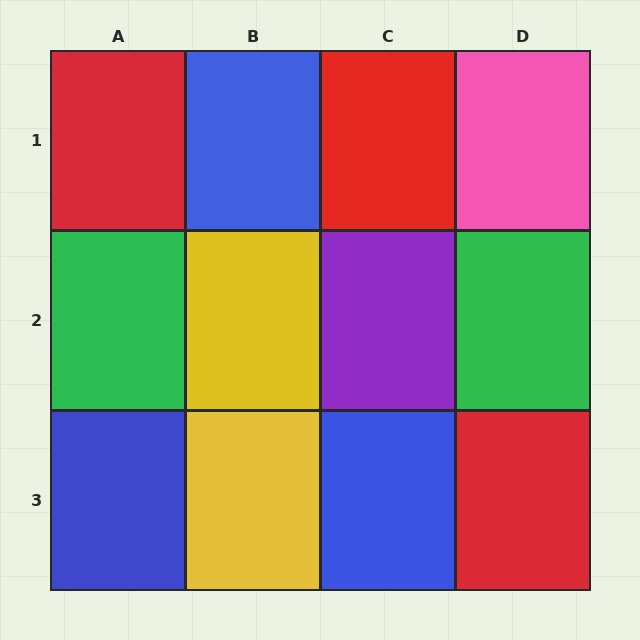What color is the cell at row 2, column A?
Green.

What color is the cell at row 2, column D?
Green.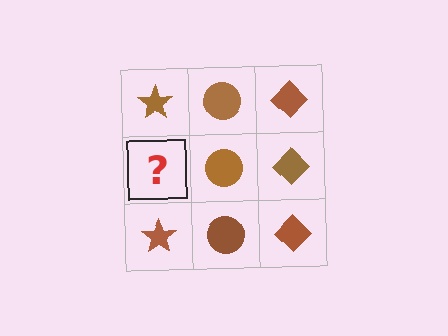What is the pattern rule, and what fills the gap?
The rule is that each column has a consistent shape. The gap should be filled with a brown star.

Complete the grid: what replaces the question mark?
The question mark should be replaced with a brown star.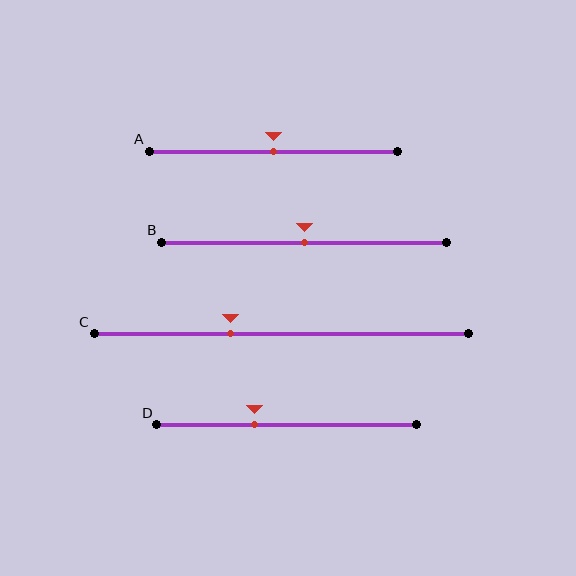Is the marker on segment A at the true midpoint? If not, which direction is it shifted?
Yes, the marker on segment A is at the true midpoint.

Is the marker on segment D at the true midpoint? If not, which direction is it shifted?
No, the marker on segment D is shifted to the left by about 12% of the segment length.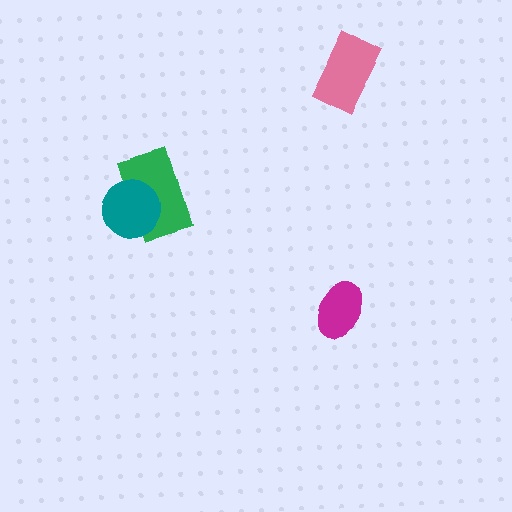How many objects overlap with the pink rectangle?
0 objects overlap with the pink rectangle.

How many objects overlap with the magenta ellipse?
0 objects overlap with the magenta ellipse.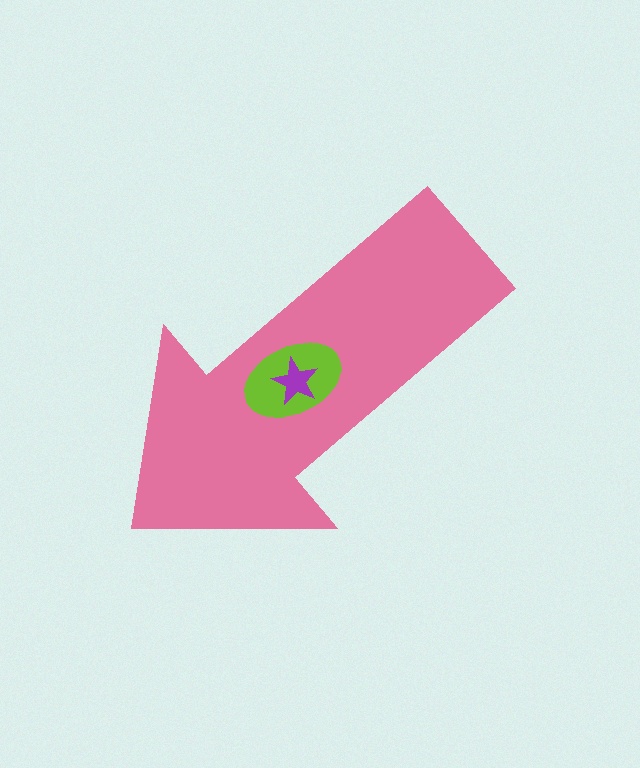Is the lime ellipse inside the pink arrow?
Yes.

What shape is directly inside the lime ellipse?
The purple star.